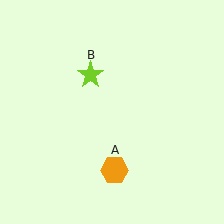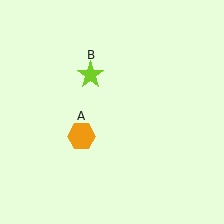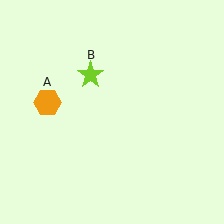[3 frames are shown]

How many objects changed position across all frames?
1 object changed position: orange hexagon (object A).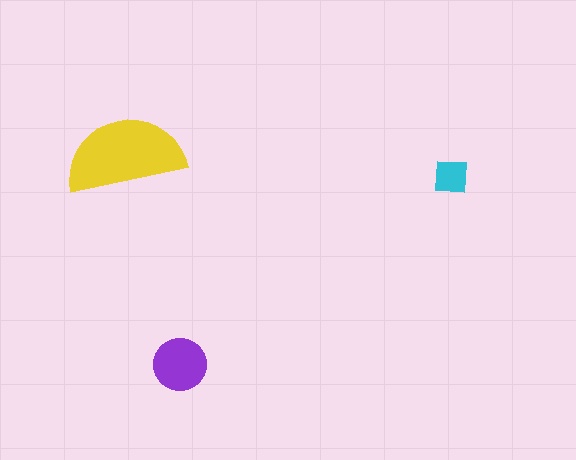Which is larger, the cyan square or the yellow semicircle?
The yellow semicircle.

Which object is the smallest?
The cyan square.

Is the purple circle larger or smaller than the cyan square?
Larger.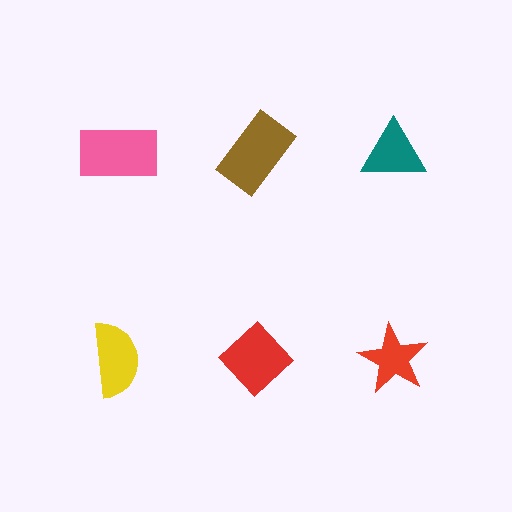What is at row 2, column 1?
A yellow semicircle.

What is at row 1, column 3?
A teal triangle.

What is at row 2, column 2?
A red diamond.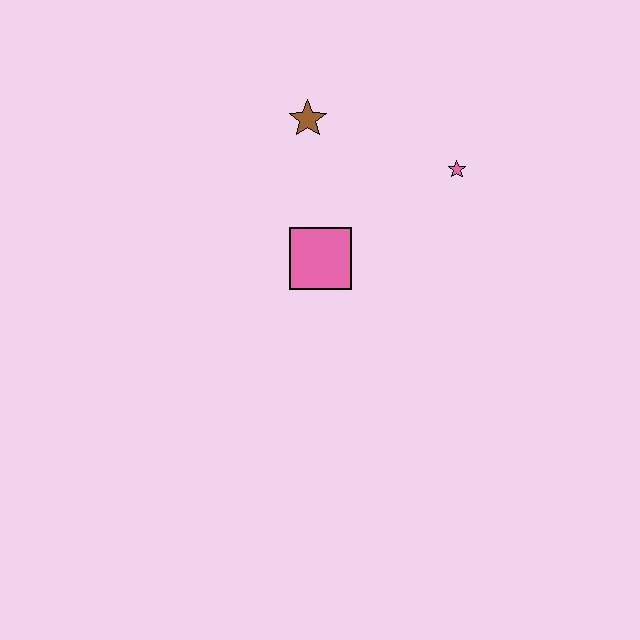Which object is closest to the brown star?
The pink square is closest to the brown star.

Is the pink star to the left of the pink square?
No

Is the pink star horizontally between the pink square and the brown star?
No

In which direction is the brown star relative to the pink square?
The brown star is above the pink square.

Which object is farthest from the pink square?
The pink star is farthest from the pink square.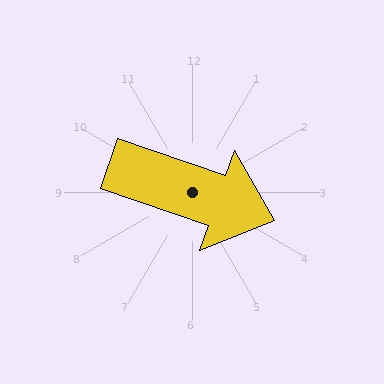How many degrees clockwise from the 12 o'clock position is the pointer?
Approximately 109 degrees.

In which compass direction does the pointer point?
East.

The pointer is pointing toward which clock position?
Roughly 4 o'clock.